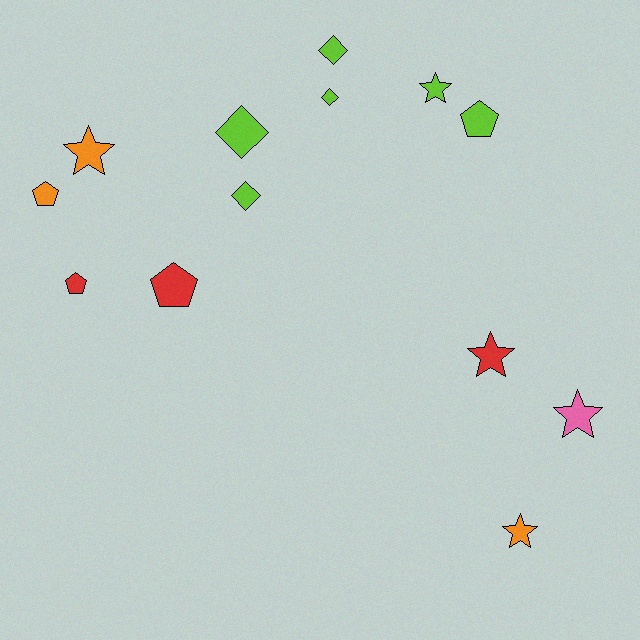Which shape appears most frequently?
Star, with 5 objects.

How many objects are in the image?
There are 13 objects.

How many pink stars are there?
There is 1 pink star.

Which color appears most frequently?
Lime, with 6 objects.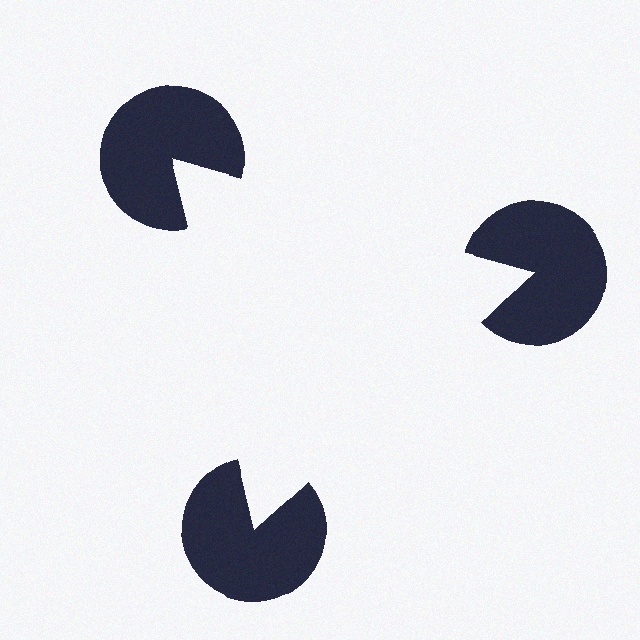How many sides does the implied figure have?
3 sides.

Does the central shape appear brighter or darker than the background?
It typically appears slightly brighter than the background, even though no actual brightness change is drawn.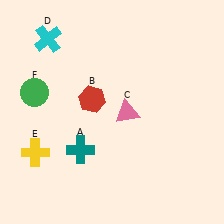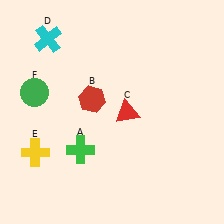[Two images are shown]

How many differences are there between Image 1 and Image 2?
There are 2 differences between the two images.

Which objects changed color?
A changed from teal to green. C changed from pink to red.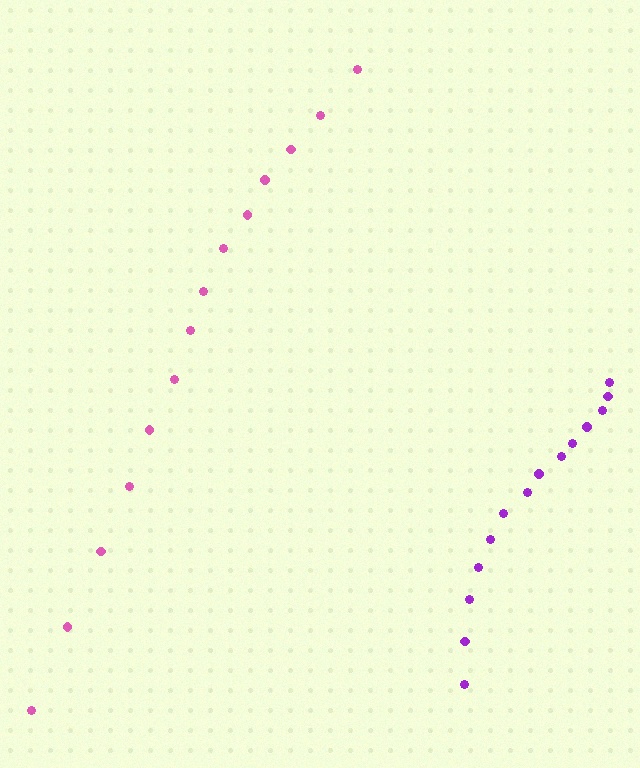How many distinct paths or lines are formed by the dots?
There are 2 distinct paths.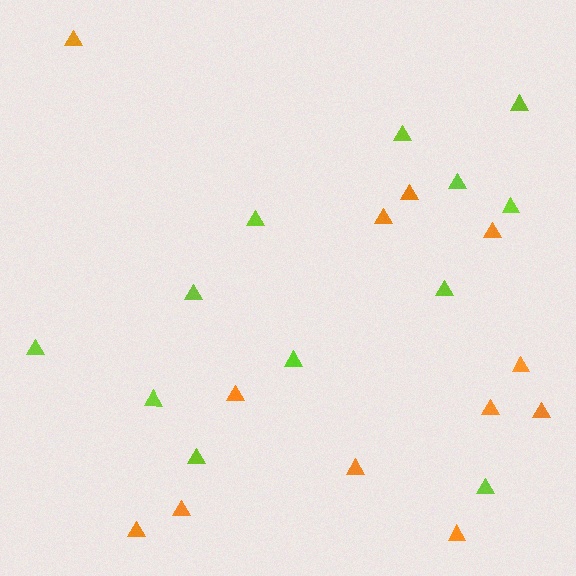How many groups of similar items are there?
There are 2 groups: one group of orange triangles (12) and one group of lime triangles (12).